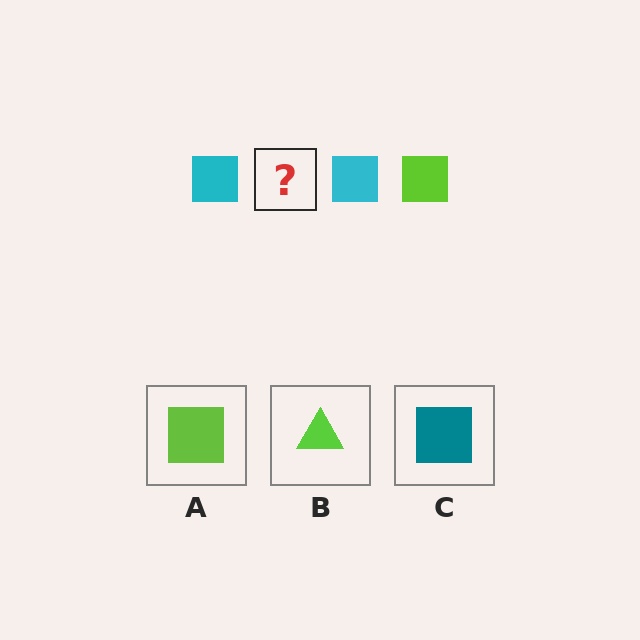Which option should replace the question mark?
Option A.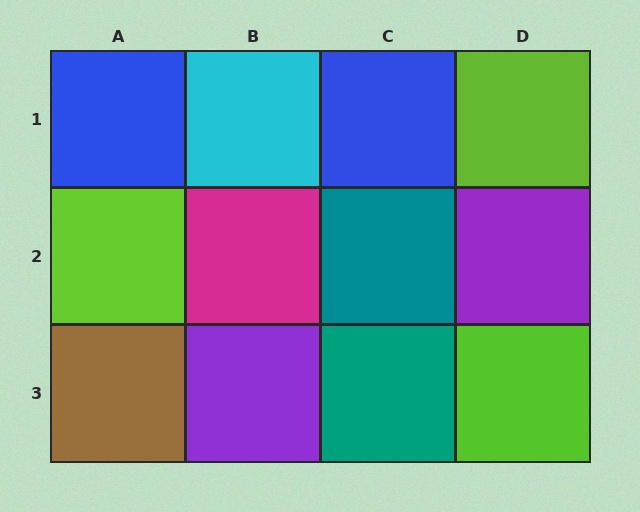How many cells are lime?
3 cells are lime.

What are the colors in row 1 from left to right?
Blue, cyan, blue, lime.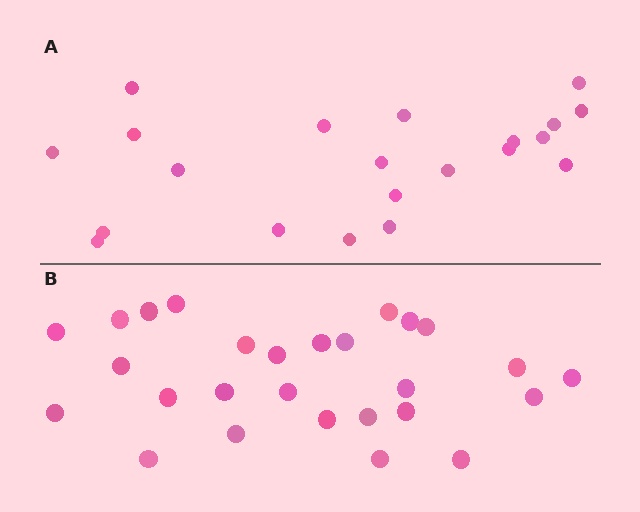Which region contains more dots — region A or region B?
Region B (the bottom region) has more dots.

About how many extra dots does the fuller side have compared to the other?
Region B has about 6 more dots than region A.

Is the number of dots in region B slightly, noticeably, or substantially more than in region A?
Region B has noticeably more, but not dramatically so. The ratio is roughly 1.3 to 1.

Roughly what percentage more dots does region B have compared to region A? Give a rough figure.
About 30% more.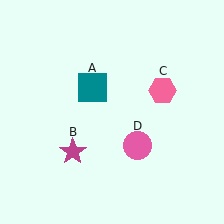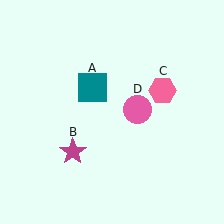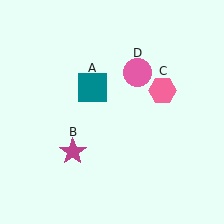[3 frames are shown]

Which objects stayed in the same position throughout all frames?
Teal square (object A) and magenta star (object B) and pink hexagon (object C) remained stationary.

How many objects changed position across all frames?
1 object changed position: pink circle (object D).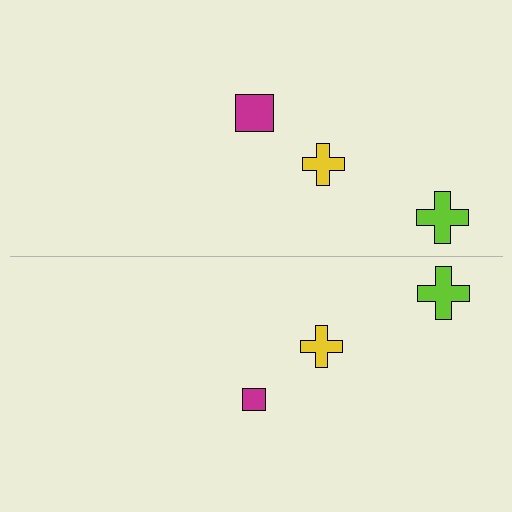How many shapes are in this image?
There are 6 shapes in this image.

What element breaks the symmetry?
The magenta square on the bottom side has a different size than its mirror counterpart.